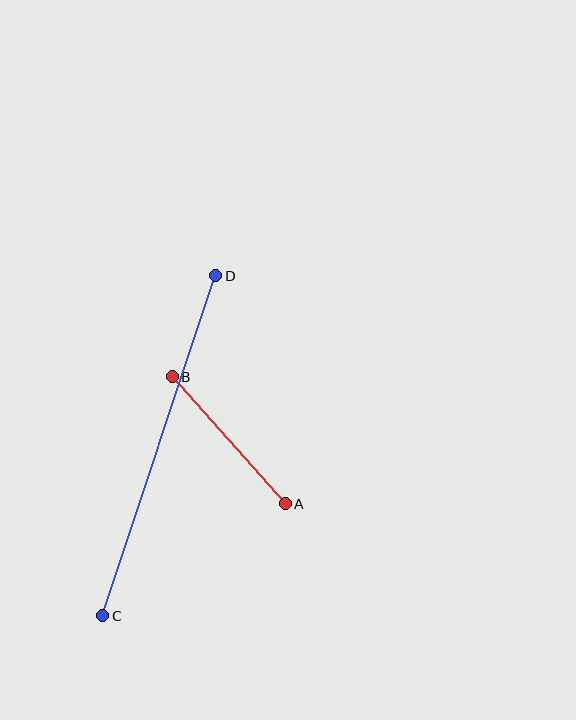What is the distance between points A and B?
The distance is approximately 170 pixels.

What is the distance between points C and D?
The distance is approximately 359 pixels.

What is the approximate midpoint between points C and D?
The midpoint is at approximately (159, 446) pixels.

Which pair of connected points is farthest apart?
Points C and D are farthest apart.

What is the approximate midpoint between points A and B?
The midpoint is at approximately (229, 440) pixels.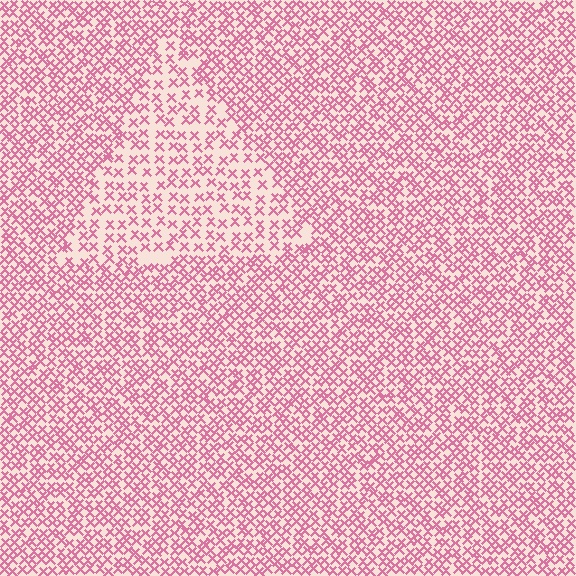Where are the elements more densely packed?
The elements are more densely packed outside the triangle boundary.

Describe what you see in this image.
The image contains small pink elements arranged at two different densities. A triangle-shaped region is visible where the elements are less densely packed than the surrounding area.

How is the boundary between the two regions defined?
The boundary is defined by a change in element density (approximately 1.8x ratio). All elements are the same color, size, and shape.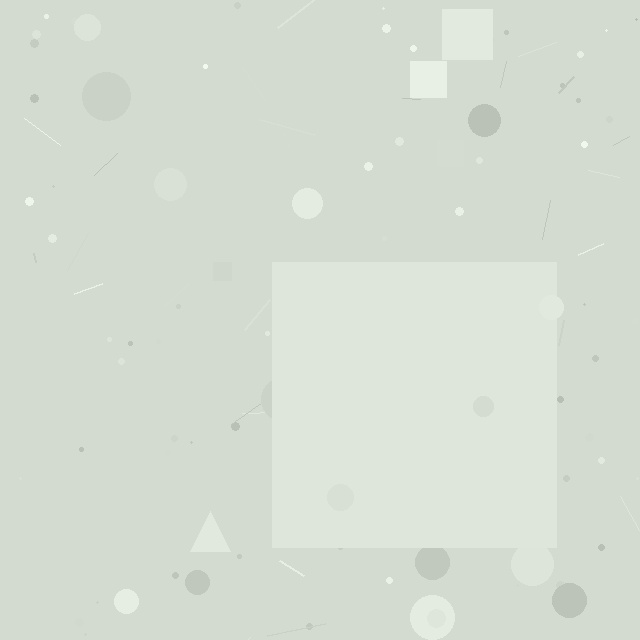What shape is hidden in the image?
A square is hidden in the image.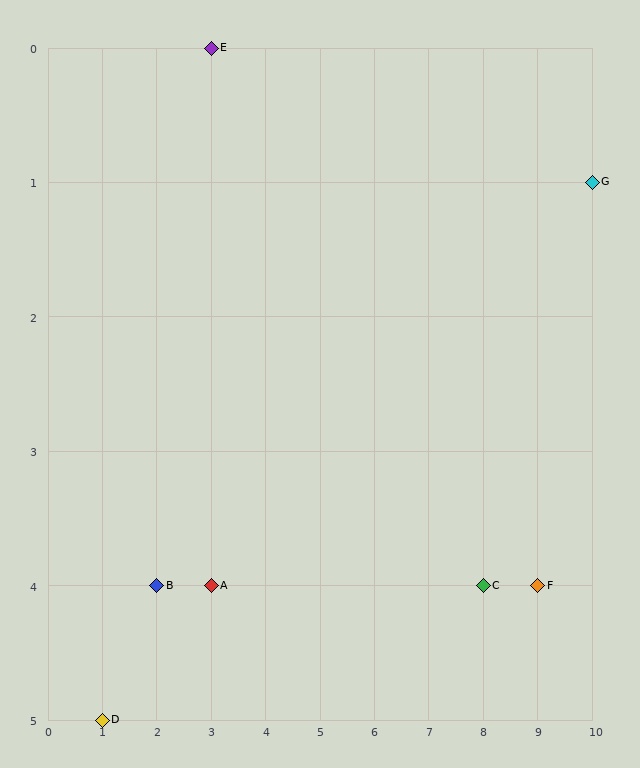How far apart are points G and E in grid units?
Points G and E are 7 columns and 1 row apart (about 7.1 grid units diagonally).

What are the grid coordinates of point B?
Point B is at grid coordinates (2, 4).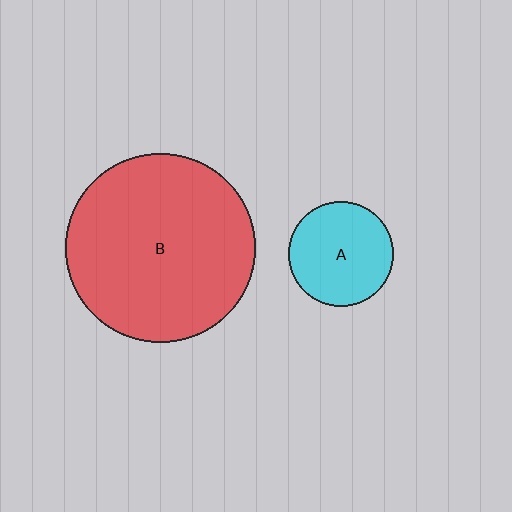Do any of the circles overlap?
No, none of the circles overlap.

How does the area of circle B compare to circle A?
Approximately 3.2 times.